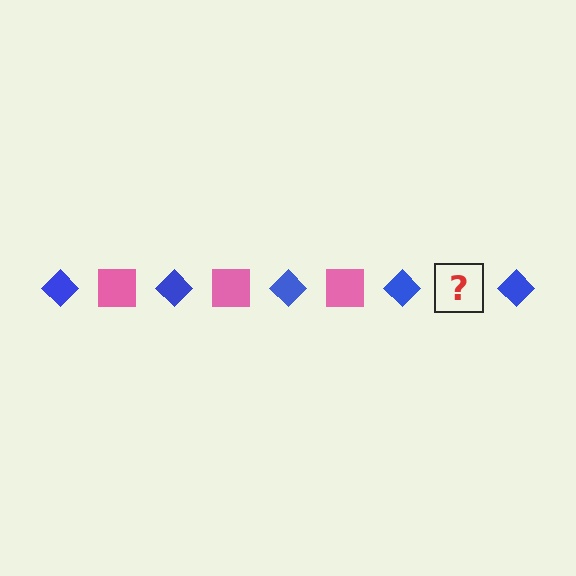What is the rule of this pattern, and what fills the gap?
The rule is that the pattern alternates between blue diamond and pink square. The gap should be filled with a pink square.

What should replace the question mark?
The question mark should be replaced with a pink square.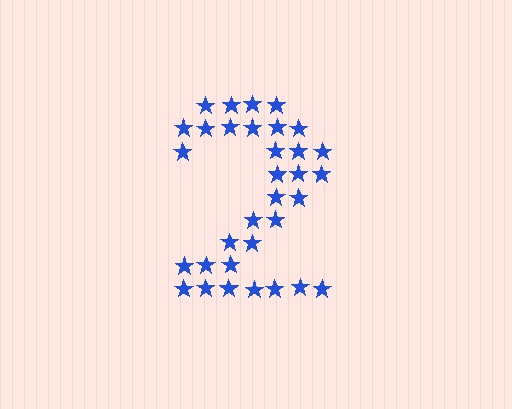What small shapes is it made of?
It is made of small stars.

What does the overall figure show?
The overall figure shows the digit 2.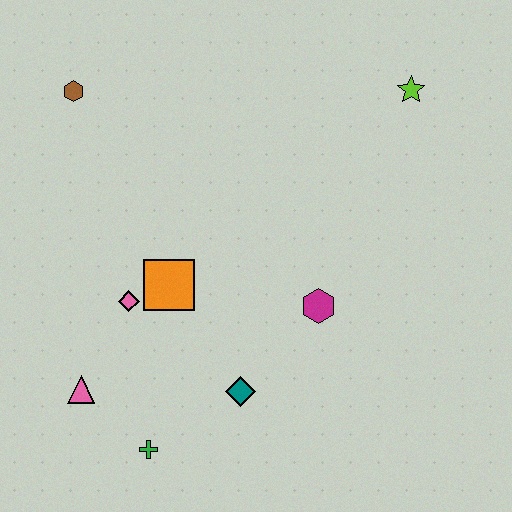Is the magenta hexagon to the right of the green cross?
Yes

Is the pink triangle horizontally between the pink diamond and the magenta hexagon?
No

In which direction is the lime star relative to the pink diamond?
The lime star is to the right of the pink diamond.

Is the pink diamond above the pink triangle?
Yes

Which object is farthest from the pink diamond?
The lime star is farthest from the pink diamond.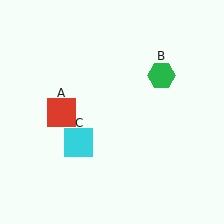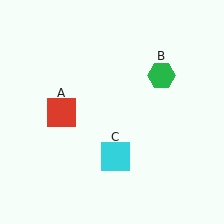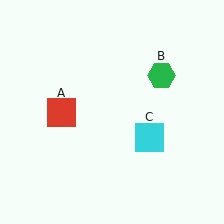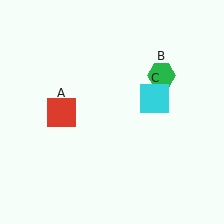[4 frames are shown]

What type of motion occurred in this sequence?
The cyan square (object C) rotated counterclockwise around the center of the scene.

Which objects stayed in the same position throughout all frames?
Red square (object A) and green hexagon (object B) remained stationary.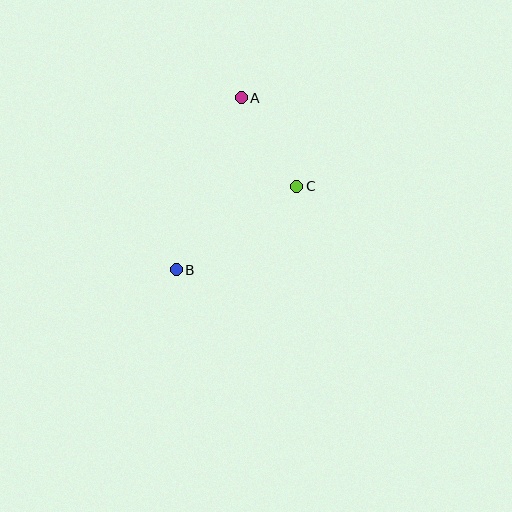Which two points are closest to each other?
Points A and C are closest to each other.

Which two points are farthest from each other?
Points A and B are farthest from each other.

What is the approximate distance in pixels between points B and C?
The distance between B and C is approximately 146 pixels.